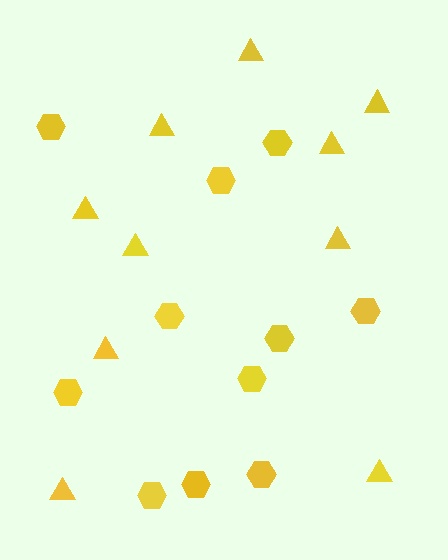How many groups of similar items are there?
There are 2 groups: one group of triangles (10) and one group of hexagons (11).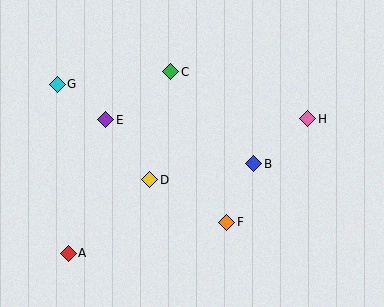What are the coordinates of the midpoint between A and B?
The midpoint between A and B is at (161, 209).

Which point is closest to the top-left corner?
Point G is closest to the top-left corner.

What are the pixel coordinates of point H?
Point H is at (308, 119).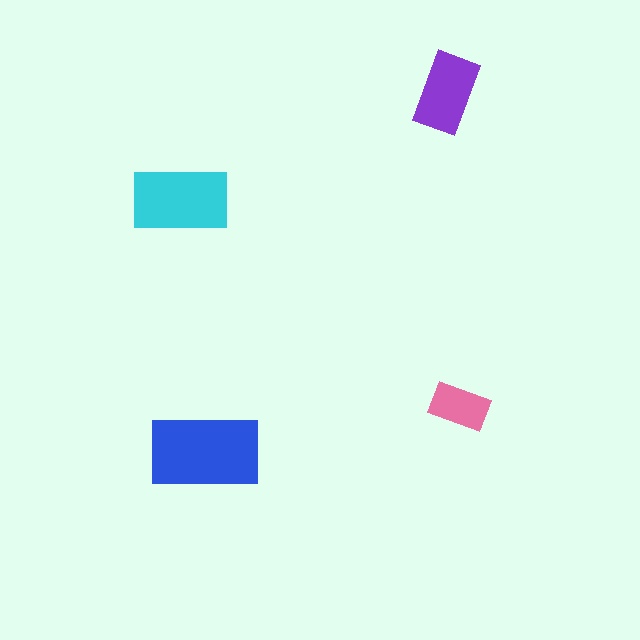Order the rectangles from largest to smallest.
the blue one, the cyan one, the purple one, the pink one.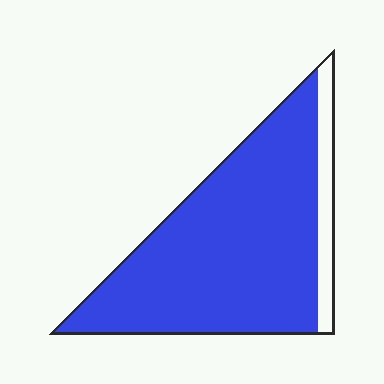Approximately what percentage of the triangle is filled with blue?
Approximately 90%.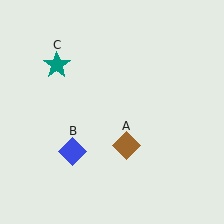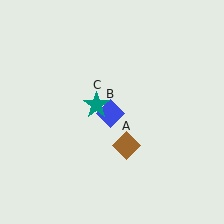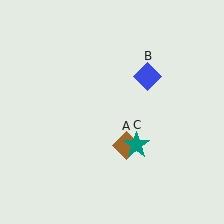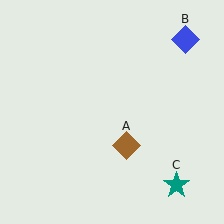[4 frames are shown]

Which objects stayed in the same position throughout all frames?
Brown diamond (object A) remained stationary.